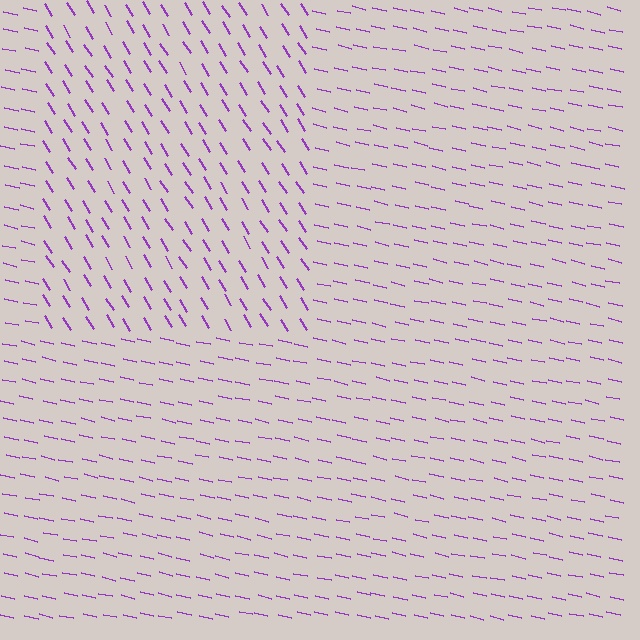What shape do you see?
I see a rectangle.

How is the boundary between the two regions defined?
The boundary is defined purely by a change in line orientation (approximately 45 degrees difference). All lines are the same color and thickness.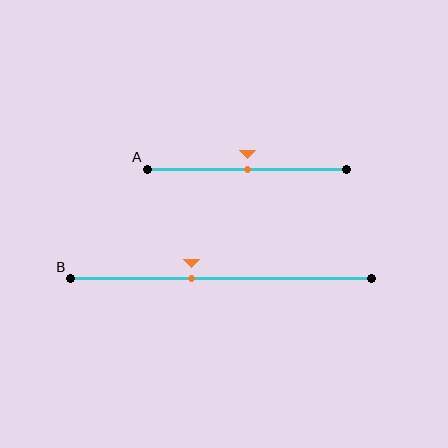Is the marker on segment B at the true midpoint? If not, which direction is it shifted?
No, the marker on segment B is shifted to the left by about 10% of the segment length.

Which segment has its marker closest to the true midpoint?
Segment A has its marker closest to the true midpoint.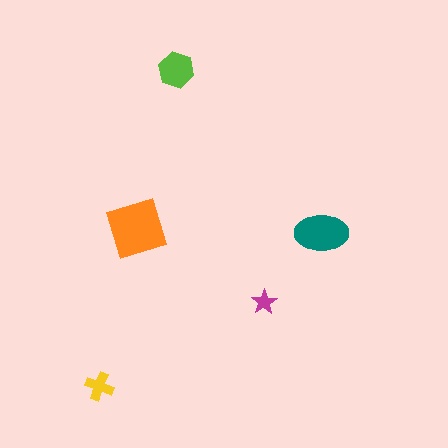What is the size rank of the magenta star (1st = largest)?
5th.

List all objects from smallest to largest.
The magenta star, the yellow cross, the lime hexagon, the teal ellipse, the orange diamond.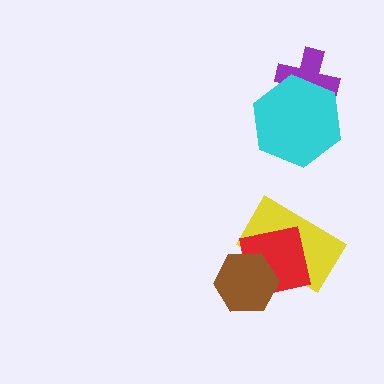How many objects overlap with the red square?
2 objects overlap with the red square.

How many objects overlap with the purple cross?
1 object overlaps with the purple cross.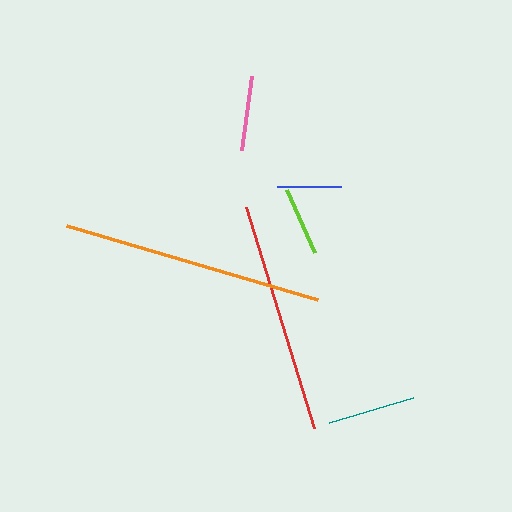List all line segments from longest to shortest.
From longest to shortest: orange, red, teal, pink, lime, blue.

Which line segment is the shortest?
The blue line is the shortest at approximately 64 pixels.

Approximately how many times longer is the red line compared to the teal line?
The red line is approximately 2.7 times the length of the teal line.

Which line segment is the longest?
The orange line is the longest at approximately 262 pixels.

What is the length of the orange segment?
The orange segment is approximately 262 pixels long.